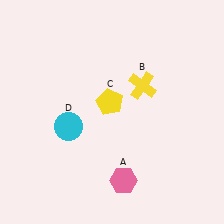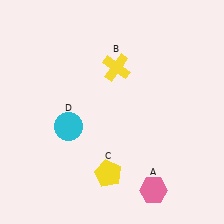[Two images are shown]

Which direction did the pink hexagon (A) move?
The pink hexagon (A) moved right.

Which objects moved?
The objects that moved are: the pink hexagon (A), the yellow cross (B), the yellow pentagon (C).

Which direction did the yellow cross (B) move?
The yellow cross (B) moved left.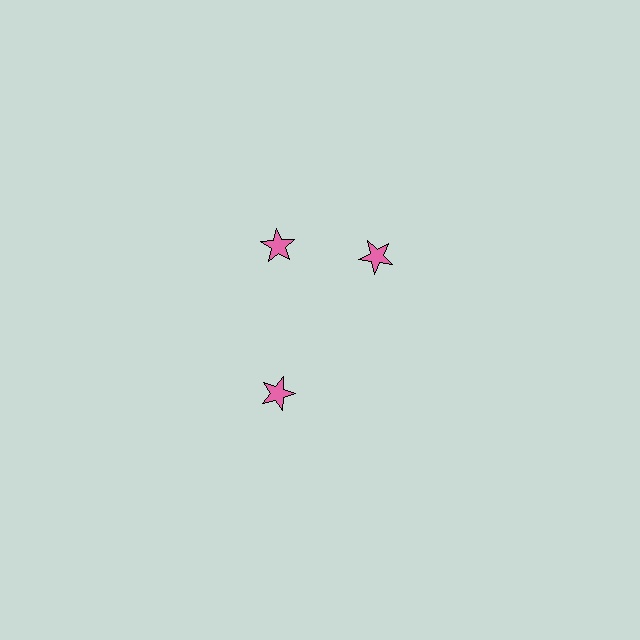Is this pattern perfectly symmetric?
No. The 3 pink stars are arranged in a ring, but one element near the 3 o'clock position is rotated out of alignment along the ring, breaking the 3-fold rotational symmetry.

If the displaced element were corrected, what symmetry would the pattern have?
It would have 3-fold rotational symmetry — the pattern would map onto itself every 120 degrees.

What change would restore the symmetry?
The symmetry would be restored by rotating it back into even spacing with its neighbors so that all 3 stars sit at equal angles and equal distance from the center.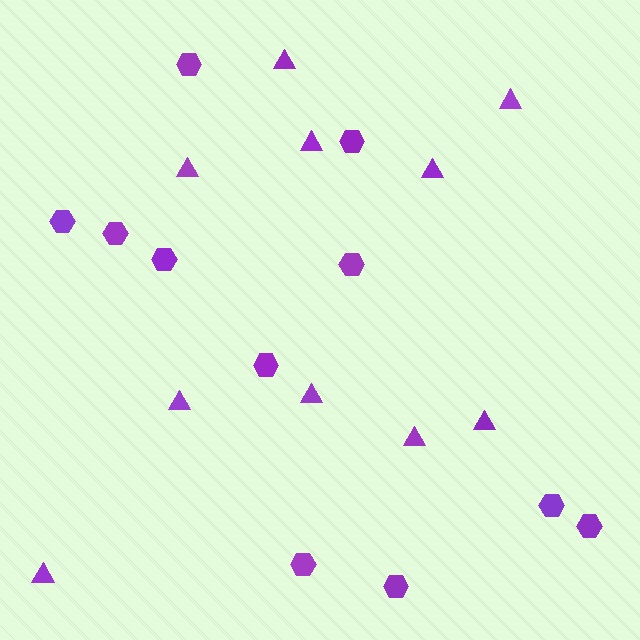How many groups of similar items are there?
There are 2 groups: one group of triangles (10) and one group of hexagons (11).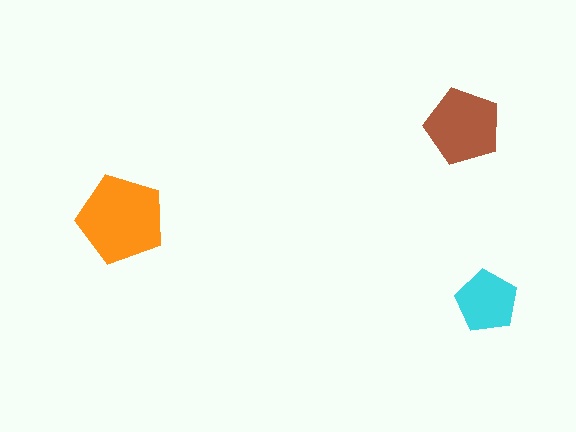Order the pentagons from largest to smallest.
the orange one, the brown one, the cyan one.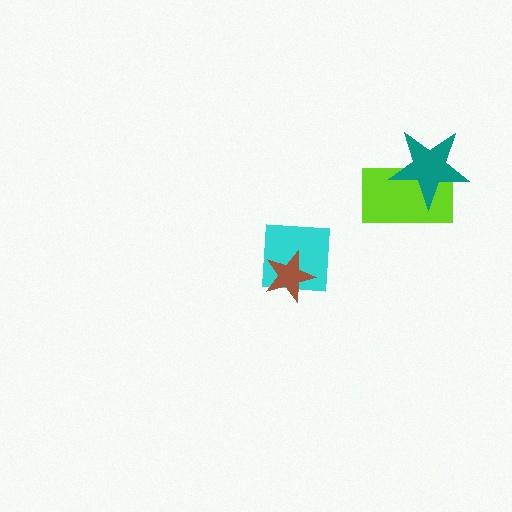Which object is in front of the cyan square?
The brown star is in front of the cyan square.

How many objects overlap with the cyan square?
1 object overlaps with the cyan square.